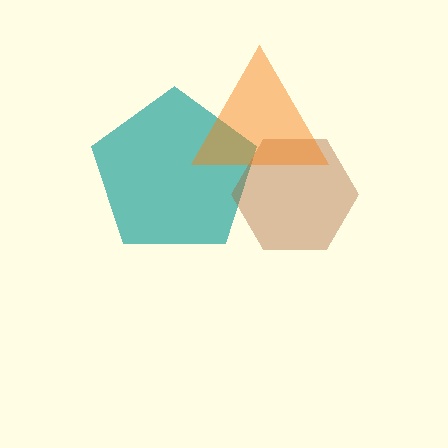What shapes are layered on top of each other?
The layered shapes are: a teal pentagon, a brown hexagon, an orange triangle.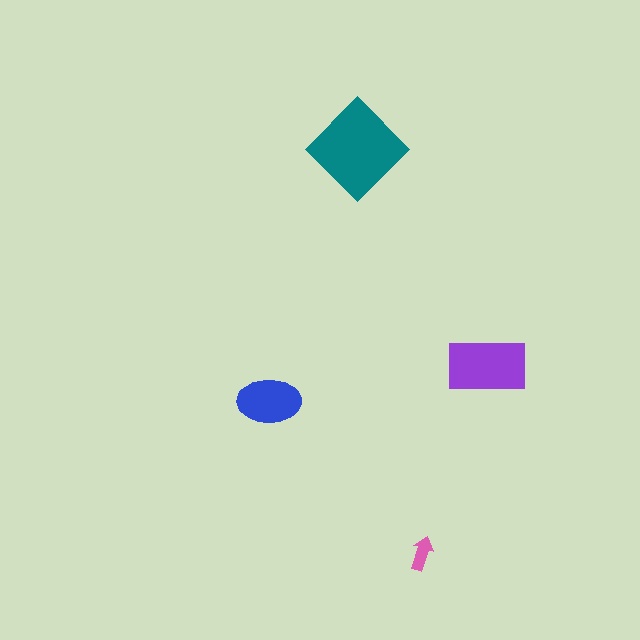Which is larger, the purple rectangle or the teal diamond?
The teal diamond.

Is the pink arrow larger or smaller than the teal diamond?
Smaller.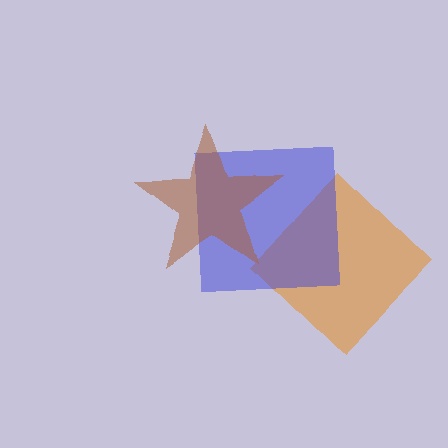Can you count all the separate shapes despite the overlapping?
Yes, there are 3 separate shapes.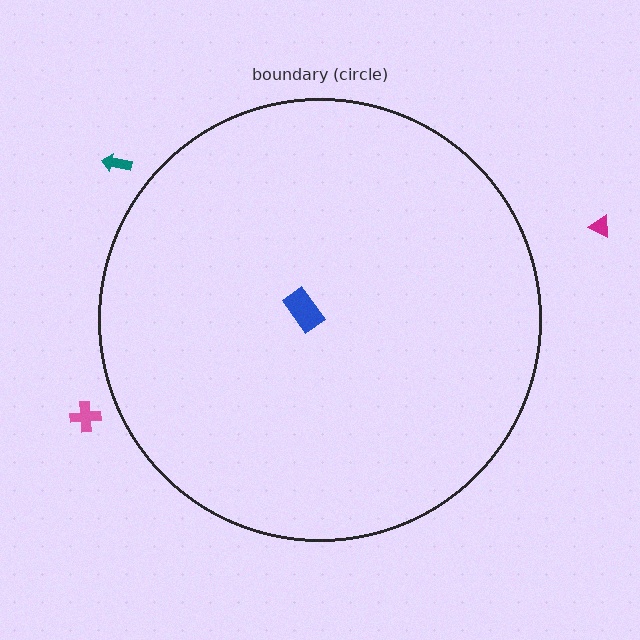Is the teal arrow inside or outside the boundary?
Outside.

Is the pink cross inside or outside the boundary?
Outside.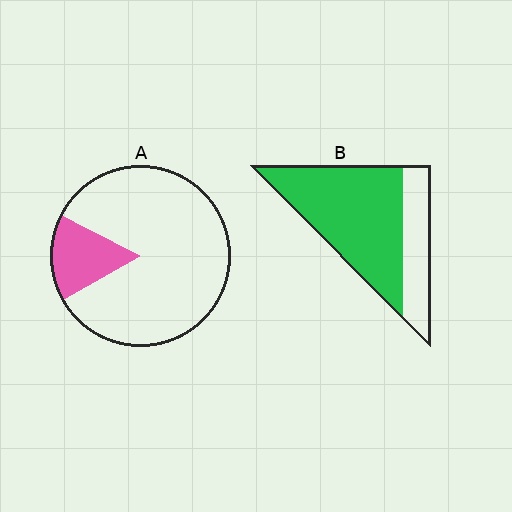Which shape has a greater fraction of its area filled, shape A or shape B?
Shape B.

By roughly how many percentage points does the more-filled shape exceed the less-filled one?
By roughly 55 percentage points (B over A).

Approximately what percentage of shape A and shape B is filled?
A is approximately 15% and B is approximately 70%.